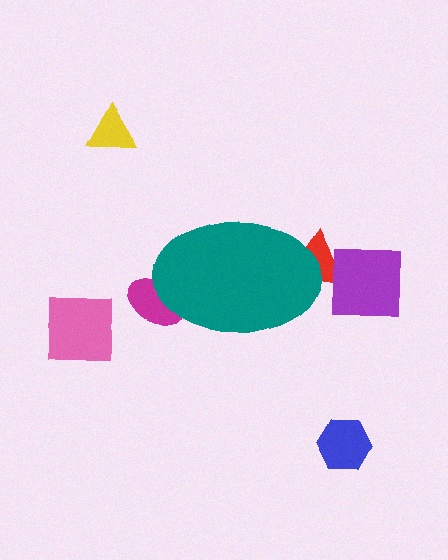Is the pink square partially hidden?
No, the pink square is fully visible.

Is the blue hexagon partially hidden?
No, the blue hexagon is fully visible.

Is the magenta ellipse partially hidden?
Yes, the magenta ellipse is partially hidden behind the teal ellipse.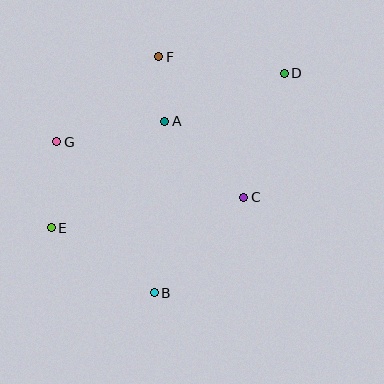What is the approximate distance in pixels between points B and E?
The distance between B and E is approximately 122 pixels.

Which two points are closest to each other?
Points A and F are closest to each other.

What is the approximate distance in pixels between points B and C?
The distance between B and C is approximately 130 pixels.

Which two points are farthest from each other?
Points D and E are farthest from each other.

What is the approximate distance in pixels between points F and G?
The distance between F and G is approximately 133 pixels.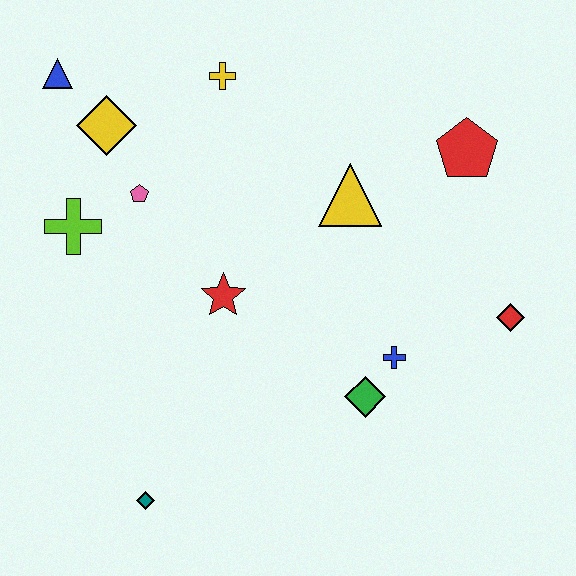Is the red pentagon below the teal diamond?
No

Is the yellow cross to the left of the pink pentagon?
No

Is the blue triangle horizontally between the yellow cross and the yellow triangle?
No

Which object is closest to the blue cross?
The green diamond is closest to the blue cross.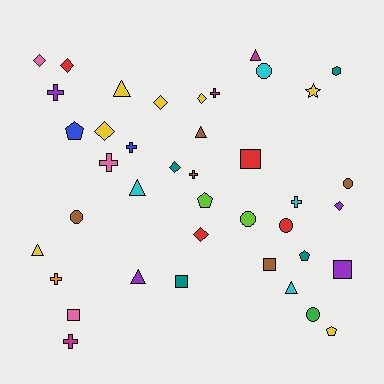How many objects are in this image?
There are 40 objects.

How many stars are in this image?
There is 1 star.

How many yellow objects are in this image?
There are 7 yellow objects.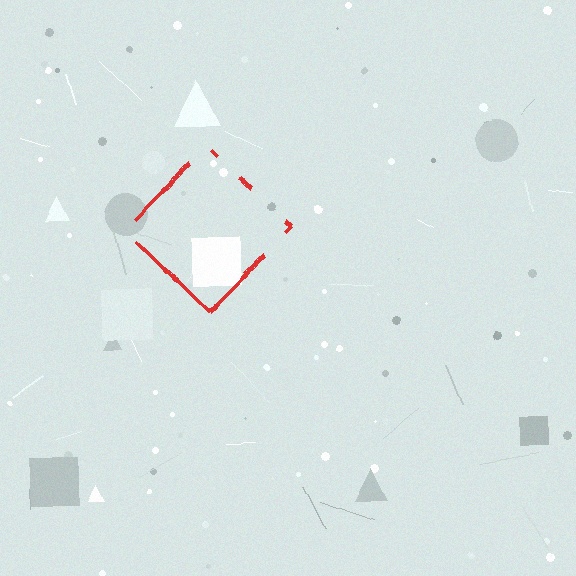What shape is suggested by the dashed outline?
The dashed outline suggests a diamond.